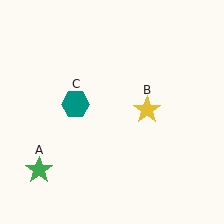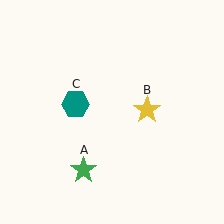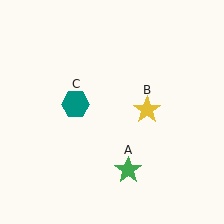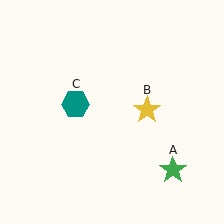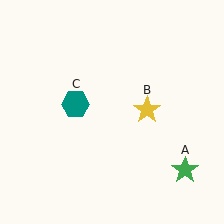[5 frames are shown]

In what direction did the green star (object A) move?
The green star (object A) moved right.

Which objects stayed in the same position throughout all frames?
Yellow star (object B) and teal hexagon (object C) remained stationary.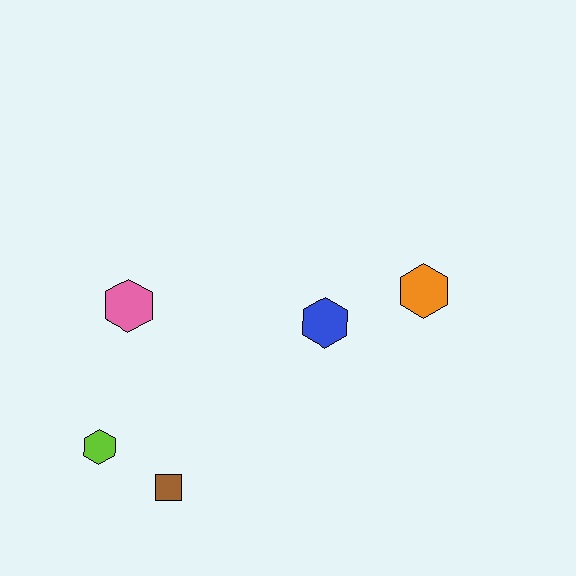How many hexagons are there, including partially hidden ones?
There are 4 hexagons.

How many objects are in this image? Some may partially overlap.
There are 5 objects.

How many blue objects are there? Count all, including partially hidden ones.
There is 1 blue object.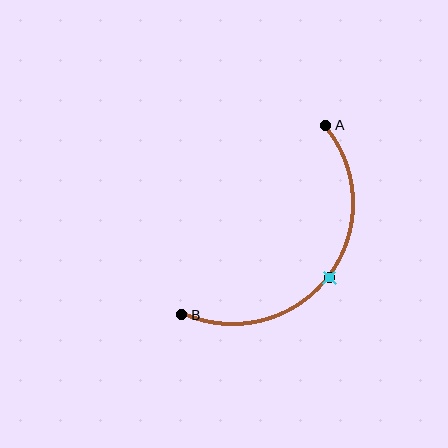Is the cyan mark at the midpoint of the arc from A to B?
Yes. The cyan mark lies on the arc at equal arc-length from both A and B — it is the arc midpoint.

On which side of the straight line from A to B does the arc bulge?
The arc bulges below and to the right of the straight line connecting A and B.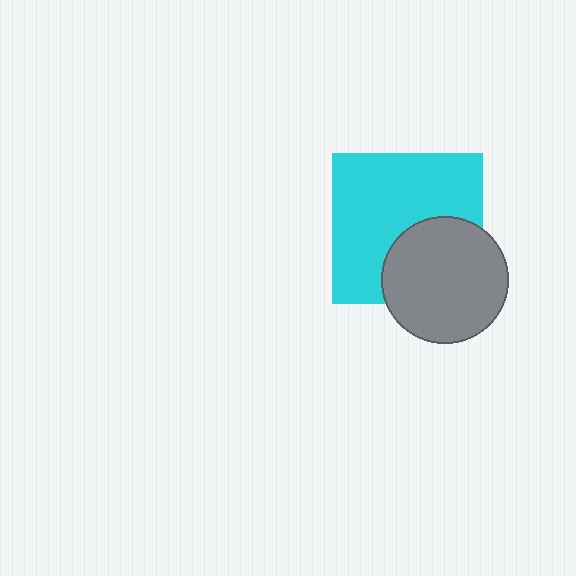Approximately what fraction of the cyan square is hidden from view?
Roughly 35% of the cyan square is hidden behind the gray circle.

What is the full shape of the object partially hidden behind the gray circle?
The partially hidden object is a cyan square.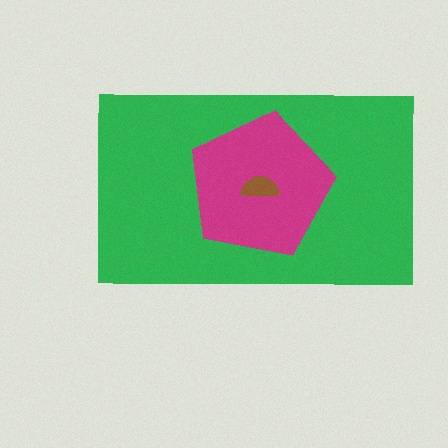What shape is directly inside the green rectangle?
The magenta pentagon.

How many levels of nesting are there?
3.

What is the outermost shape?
The green rectangle.